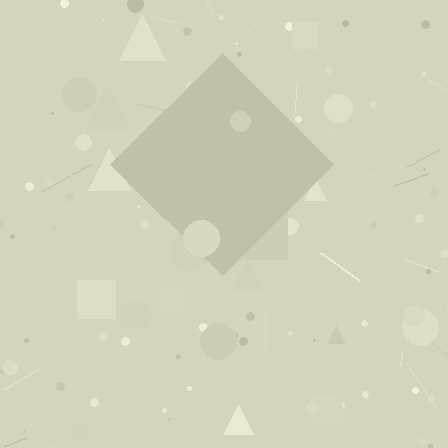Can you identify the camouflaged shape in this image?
The camouflaged shape is a diamond.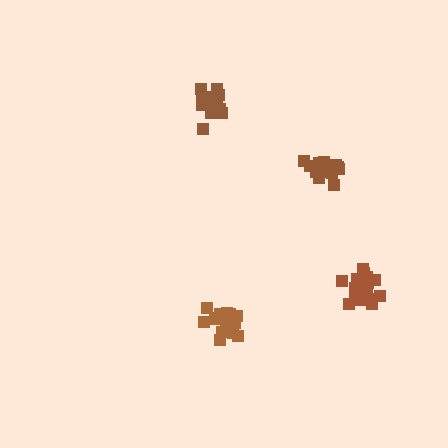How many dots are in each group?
Group 1: 18 dots, Group 2: 18 dots, Group 3: 20 dots, Group 4: 15 dots (71 total).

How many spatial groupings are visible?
There are 4 spatial groupings.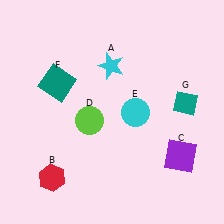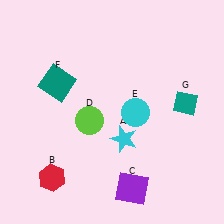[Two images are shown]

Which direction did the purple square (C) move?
The purple square (C) moved left.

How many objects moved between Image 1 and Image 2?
2 objects moved between the two images.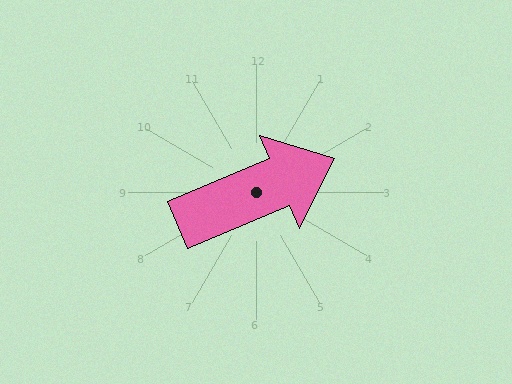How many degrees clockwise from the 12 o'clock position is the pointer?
Approximately 67 degrees.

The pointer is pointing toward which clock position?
Roughly 2 o'clock.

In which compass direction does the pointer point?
Northeast.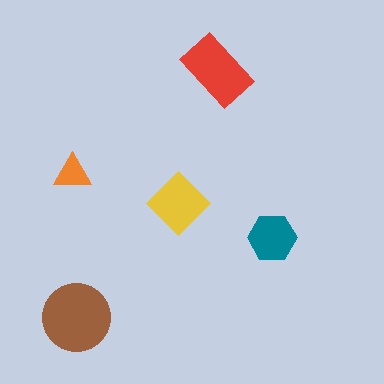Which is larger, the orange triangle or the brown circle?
The brown circle.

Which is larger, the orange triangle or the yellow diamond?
The yellow diamond.